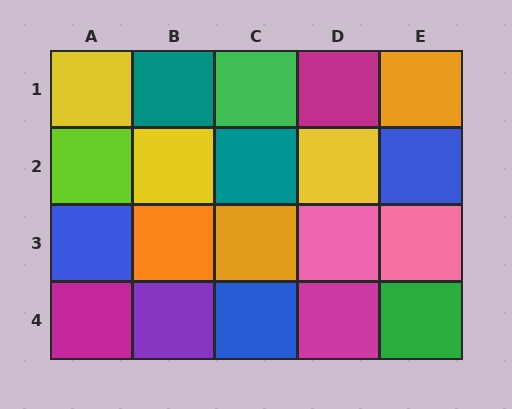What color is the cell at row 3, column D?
Pink.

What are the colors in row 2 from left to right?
Lime, yellow, teal, yellow, blue.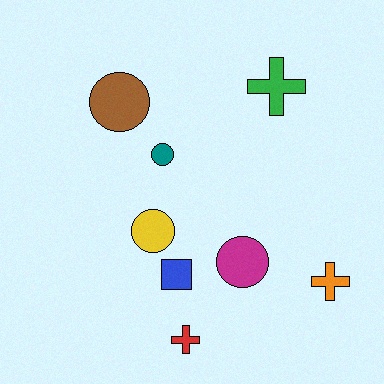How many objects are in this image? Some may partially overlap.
There are 8 objects.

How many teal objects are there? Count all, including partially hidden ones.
There is 1 teal object.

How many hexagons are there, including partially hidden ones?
There are no hexagons.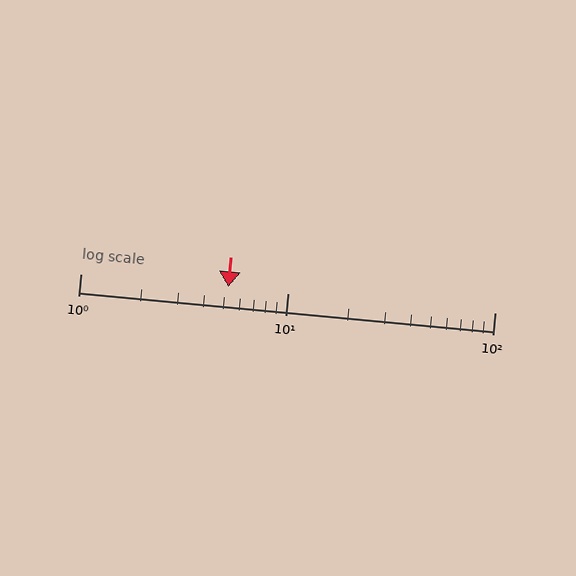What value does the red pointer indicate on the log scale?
The pointer indicates approximately 5.2.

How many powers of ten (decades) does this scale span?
The scale spans 2 decades, from 1 to 100.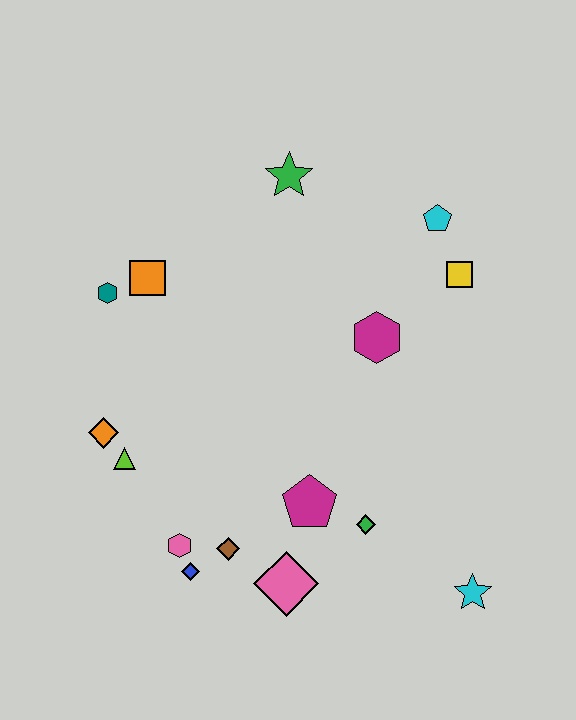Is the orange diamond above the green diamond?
Yes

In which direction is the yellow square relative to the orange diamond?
The yellow square is to the right of the orange diamond.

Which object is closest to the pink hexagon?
The blue diamond is closest to the pink hexagon.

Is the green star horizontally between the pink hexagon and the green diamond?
Yes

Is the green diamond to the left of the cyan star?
Yes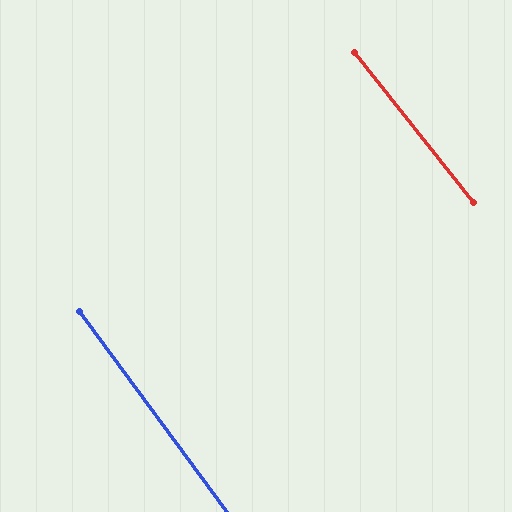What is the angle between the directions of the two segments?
Approximately 2 degrees.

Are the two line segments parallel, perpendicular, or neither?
Parallel — their directions differ by only 1.9°.